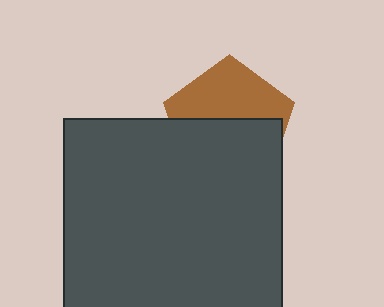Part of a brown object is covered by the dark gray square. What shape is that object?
It is a pentagon.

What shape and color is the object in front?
The object in front is a dark gray square.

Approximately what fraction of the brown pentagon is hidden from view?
Roughly 55% of the brown pentagon is hidden behind the dark gray square.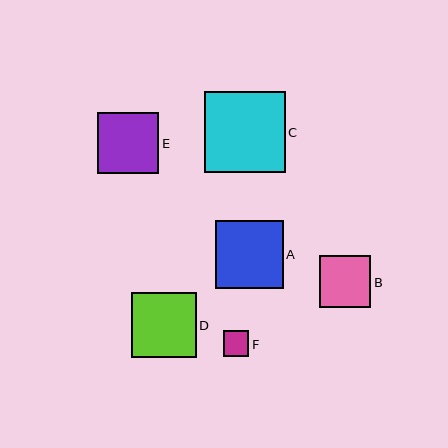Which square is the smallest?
Square F is the smallest with a size of approximately 26 pixels.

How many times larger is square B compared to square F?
Square B is approximately 2.0 times the size of square F.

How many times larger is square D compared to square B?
Square D is approximately 1.3 times the size of square B.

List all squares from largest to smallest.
From largest to smallest: C, A, D, E, B, F.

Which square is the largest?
Square C is the largest with a size of approximately 80 pixels.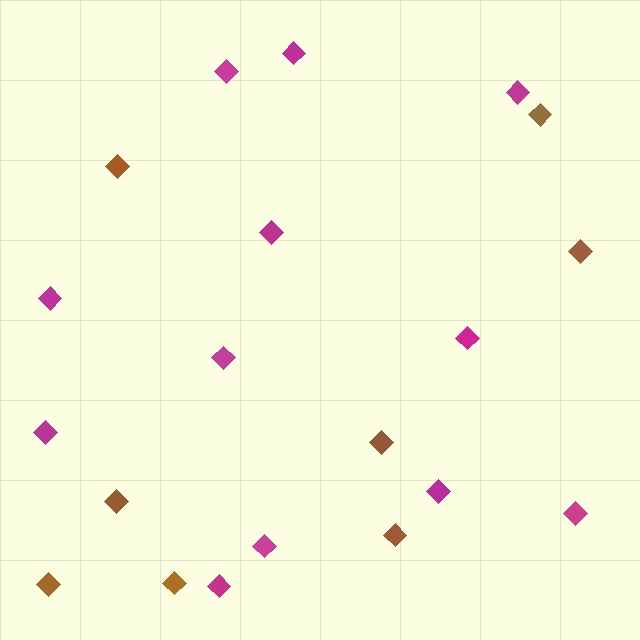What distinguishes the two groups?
There are 2 groups: one group of brown diamonds (8) and one group of magenta diamonds (12).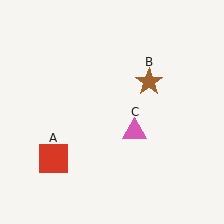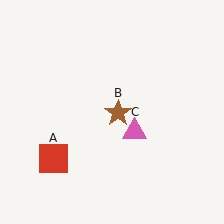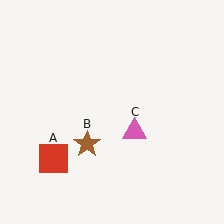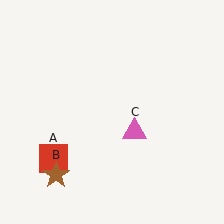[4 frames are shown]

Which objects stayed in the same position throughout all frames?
Red square (object A) and pink triangle (object C) remained stationary.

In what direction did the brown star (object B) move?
The brown star (object B) moved down and to the left.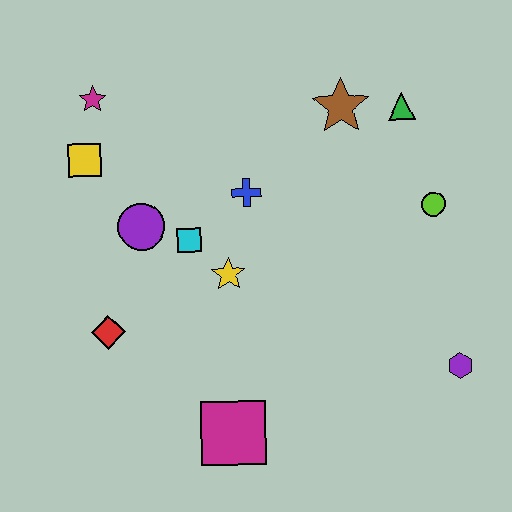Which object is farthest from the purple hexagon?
The magenta star is farthest from the purple hexagon.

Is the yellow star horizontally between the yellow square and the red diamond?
No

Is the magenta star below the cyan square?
No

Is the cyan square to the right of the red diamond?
Yes